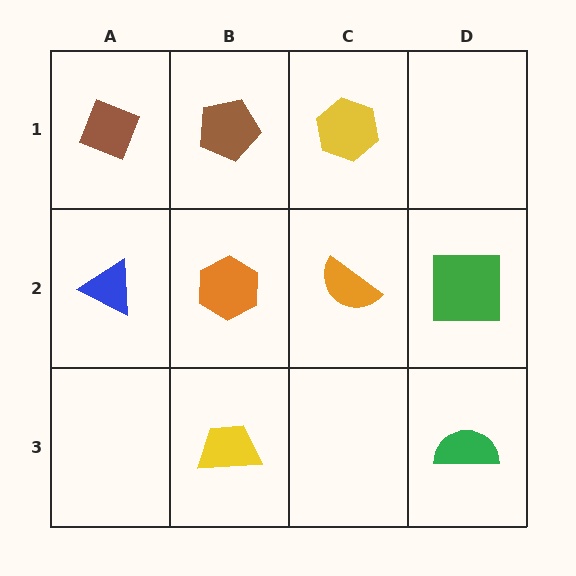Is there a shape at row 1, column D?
No, that cell is empty.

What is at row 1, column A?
A brown diamond.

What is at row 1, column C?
A yellow hexagon.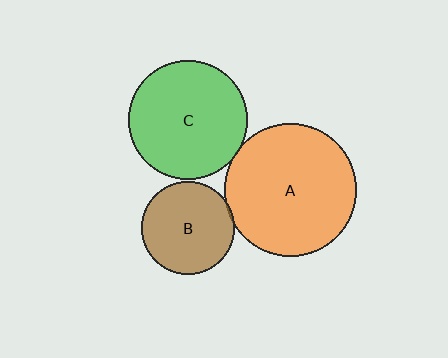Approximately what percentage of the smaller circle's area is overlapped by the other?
Approximately 5%.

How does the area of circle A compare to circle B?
Approximately 2.0 times.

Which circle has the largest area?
Circle A (orange).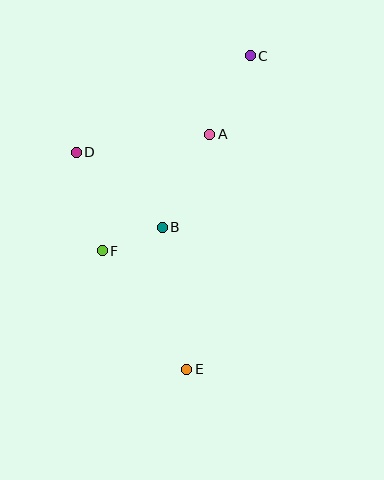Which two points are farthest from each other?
Points C and E are farthest from each other.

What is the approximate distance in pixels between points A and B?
The distance between A and B is approximately 104 pixels.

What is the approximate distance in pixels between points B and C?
The distance between B and C is approximately 193 pixels.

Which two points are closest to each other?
Points B and F are closest to each other.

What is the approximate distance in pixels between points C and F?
The distance between C and F is approximately 245 pixels.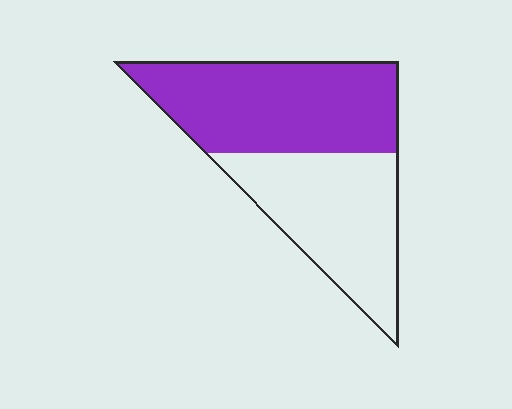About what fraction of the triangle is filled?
About one half (1/2).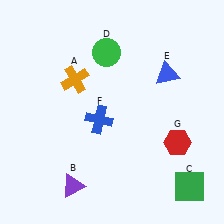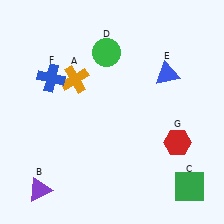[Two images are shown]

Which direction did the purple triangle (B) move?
The purple triangle (B) moved left.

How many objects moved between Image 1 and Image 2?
2 objects moved between the two images.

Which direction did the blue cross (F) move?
The blue cross (F) moved left.